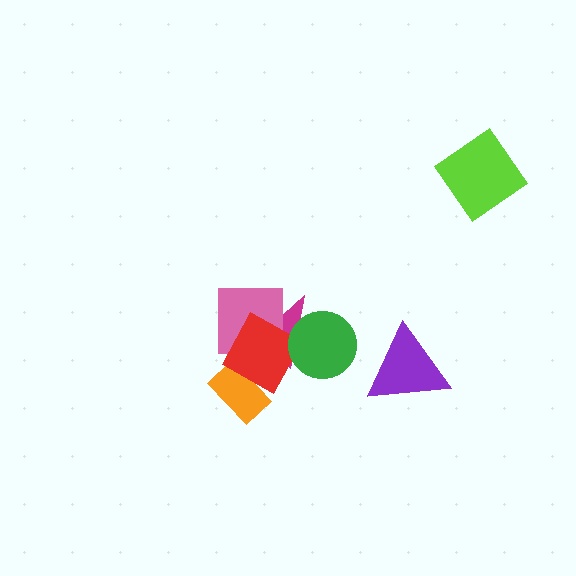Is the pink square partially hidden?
Yes, it is partially covered by another shape.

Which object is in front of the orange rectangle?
The red square is in front of the orange rectangle.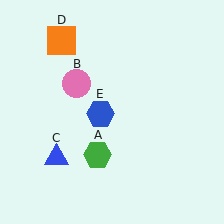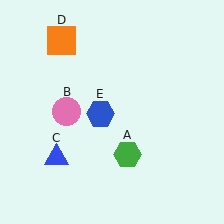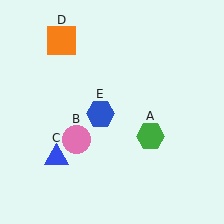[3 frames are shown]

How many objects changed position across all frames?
2 objects changed position: green hexagon (object A), pink circle (object B).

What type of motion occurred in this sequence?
The green hexagon (object A), pink circle (object B) rotated counterclockwise around the center of the scene.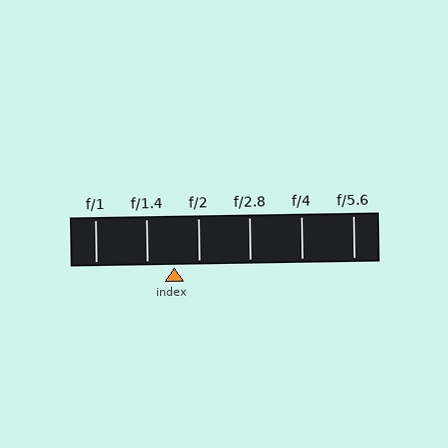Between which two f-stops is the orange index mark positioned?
The index mark is between f/1.4 and f/2.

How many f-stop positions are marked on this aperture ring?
There are 6 f-stop positions marked.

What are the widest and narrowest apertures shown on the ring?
The widest aperture shown is f/1 and the narrowest is f/5.6.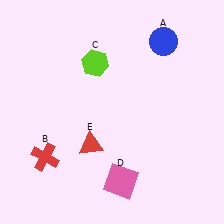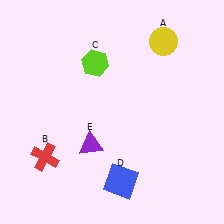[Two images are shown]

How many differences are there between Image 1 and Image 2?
There are 3 differences between the two images.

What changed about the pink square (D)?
In Image 1, D is pink. In Image 2, it changed to blue.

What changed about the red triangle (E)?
In Image 1, E is red. In Image 2, it changed to purple.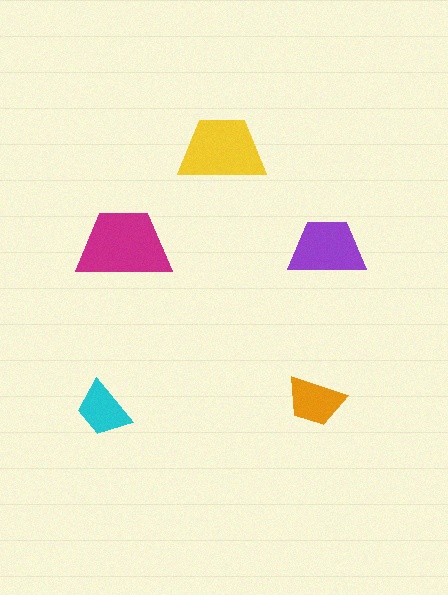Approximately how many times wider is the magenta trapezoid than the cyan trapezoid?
About 1.5 times wider.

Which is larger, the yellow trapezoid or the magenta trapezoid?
The magenta one.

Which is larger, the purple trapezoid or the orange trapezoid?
The purple one.